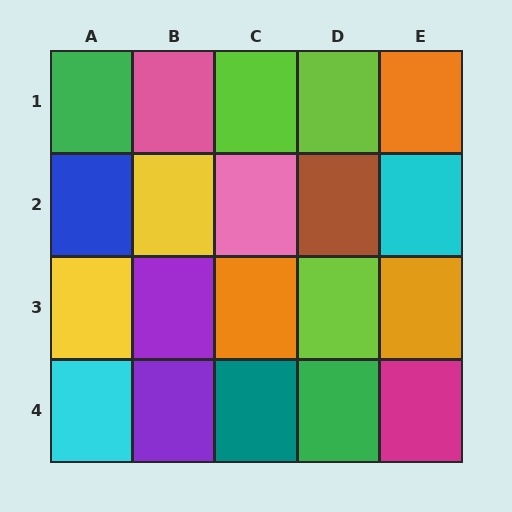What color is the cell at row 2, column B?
Yellow.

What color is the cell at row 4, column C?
Teal.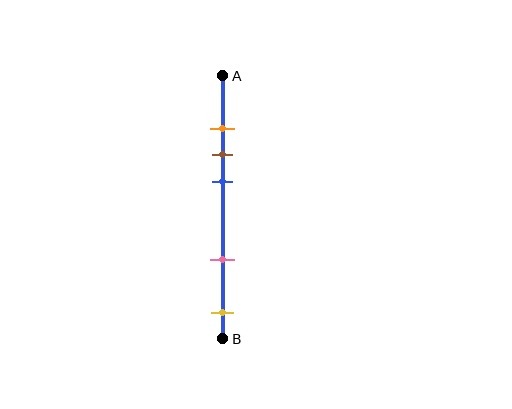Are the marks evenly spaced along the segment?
No, the marks are not evenly spaced.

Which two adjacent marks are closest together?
The orange and brown marks are the closest adjacent pair.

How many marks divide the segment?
There are 5 marks dividing the segment.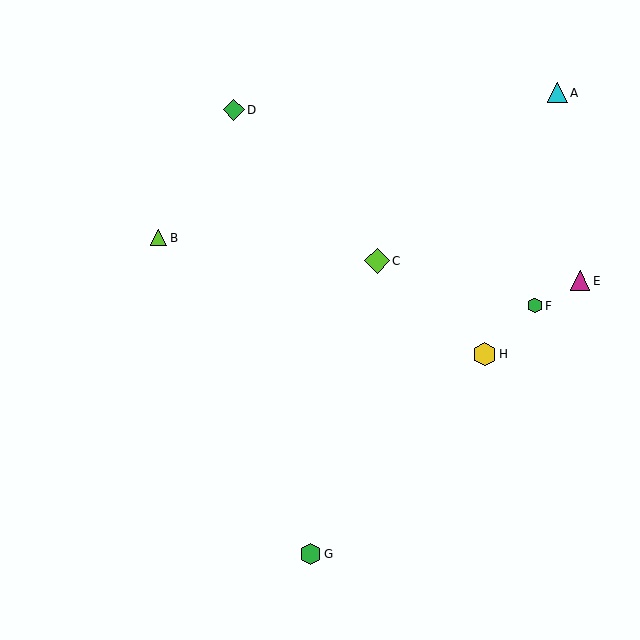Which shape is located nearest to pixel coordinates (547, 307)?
The green hexagon (labeled F) at (535, 306) is nearest to that location.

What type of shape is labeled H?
Shape H is a yellow hexagon.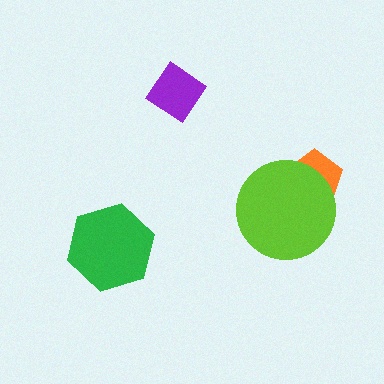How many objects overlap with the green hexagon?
0 objects overlap with the green hexagon.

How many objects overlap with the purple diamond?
0 objects overlap with the purple diamond.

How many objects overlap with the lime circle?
1 object overlaps with the lime circle.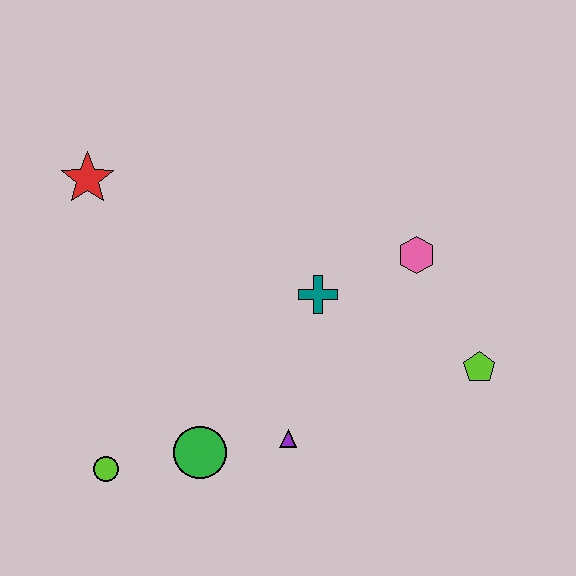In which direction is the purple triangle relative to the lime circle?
The purple triangle is to the right of the lime circle.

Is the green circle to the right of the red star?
Yes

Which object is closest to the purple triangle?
The green circle is closest to the purple triangle.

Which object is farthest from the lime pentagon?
The red star is farthest from the lime pentagon.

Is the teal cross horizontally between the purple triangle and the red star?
No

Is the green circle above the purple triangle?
No